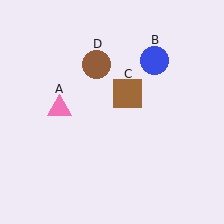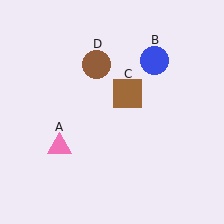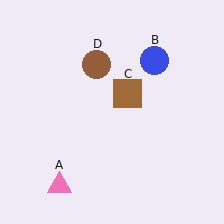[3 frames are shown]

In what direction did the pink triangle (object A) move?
The pink triangle (object A) moved down.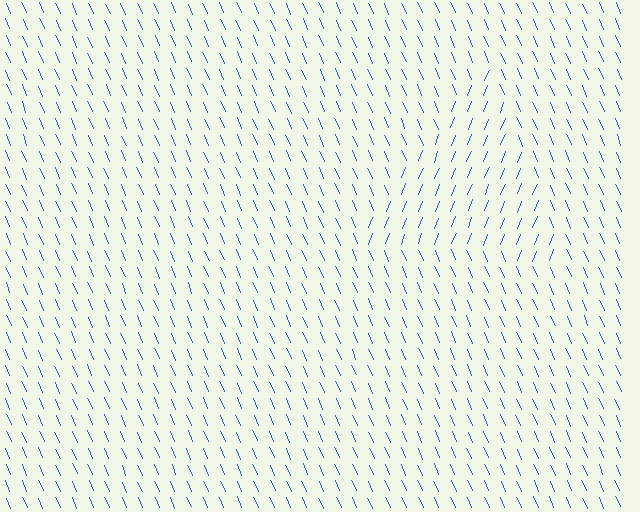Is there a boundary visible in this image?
Yes, there is a texture boundary formed by a change in line orientation.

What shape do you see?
I see a triangle.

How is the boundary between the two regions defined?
The boundary is defined purely by a change in line orientation (approximately 45 degrees difference). All lines are the same color and thickness.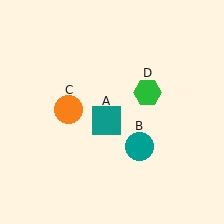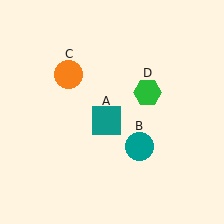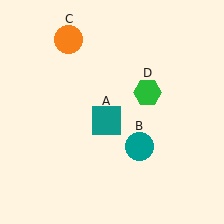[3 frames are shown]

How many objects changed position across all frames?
1 object changed position: orange circle (object C).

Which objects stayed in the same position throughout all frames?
Teal square (object A) and teal circle (object B) and green hexagon (object D) remained stationary.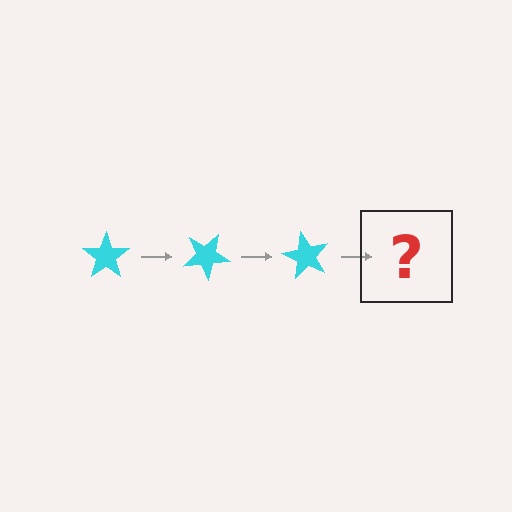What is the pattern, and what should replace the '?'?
The pattern is that the star rotates 30 degrees each step. The '?' should be a cyan star rotated 90 degrees.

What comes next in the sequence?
The next element should be a cyan star rotated 90 degrees.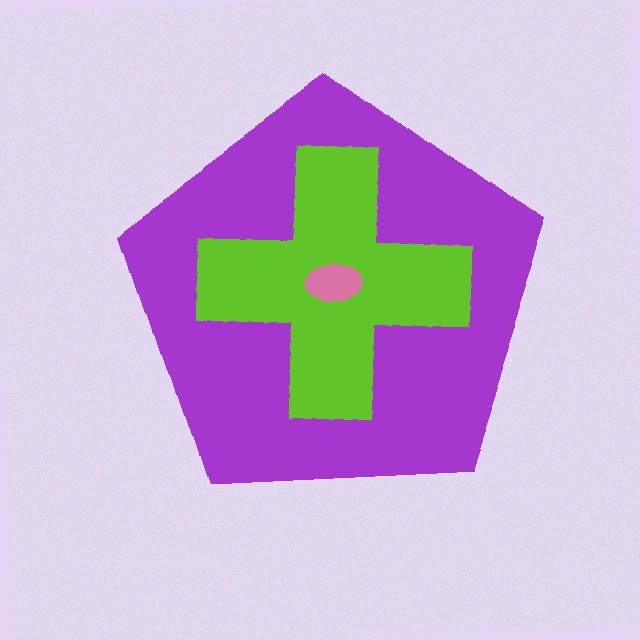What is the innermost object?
The pink ellipse.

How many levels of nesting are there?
3.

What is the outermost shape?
The purple pentagon.